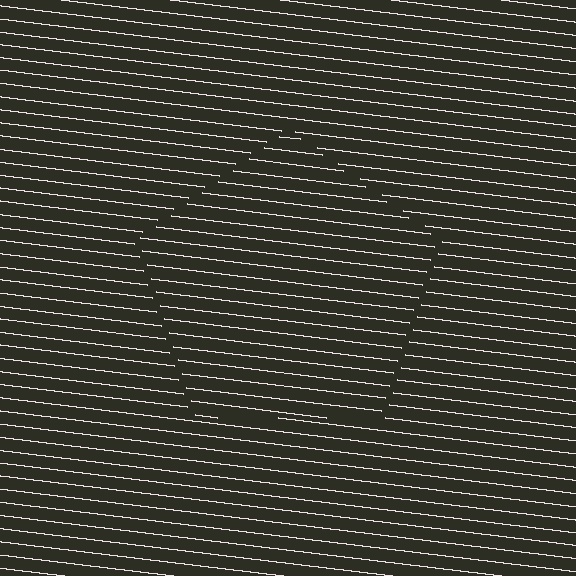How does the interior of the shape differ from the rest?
The interior of the shape contains the same grating, shifted by half a period — the contour is defined by the phase discontinuity where line-ends from the inner and outer gratings abut.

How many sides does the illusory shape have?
5 sides — the line-ends trace a pentagon.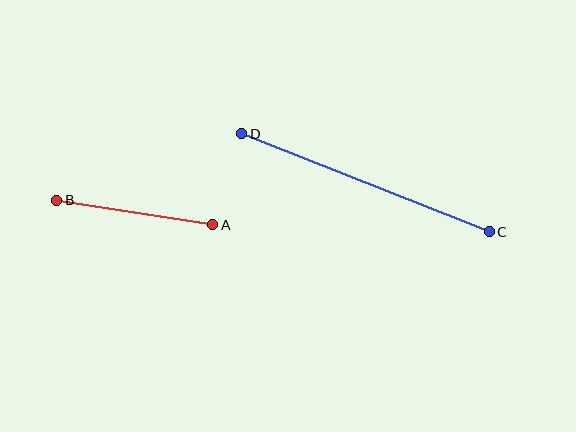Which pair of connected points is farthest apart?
Points C and D are farthest apart.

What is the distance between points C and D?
The distance is approximately 266 pixels.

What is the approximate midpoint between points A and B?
The midpoint is at approximately (135, 213) pixels.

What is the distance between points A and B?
The distance is approximately 158 pixels.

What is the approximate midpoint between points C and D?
The midpoint is at approximately (365, 183) pixels.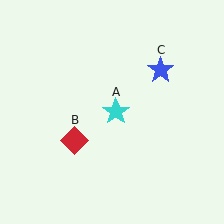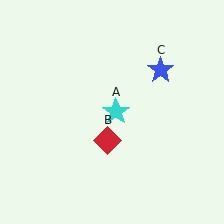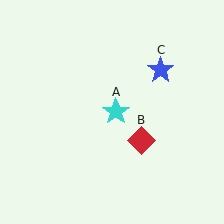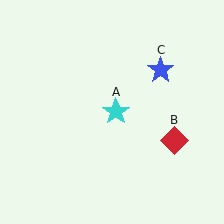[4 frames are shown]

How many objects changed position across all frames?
1 object changed position: red diamond (object B).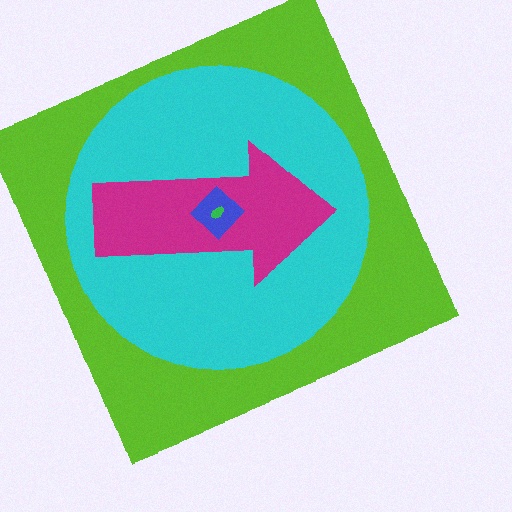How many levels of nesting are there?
5.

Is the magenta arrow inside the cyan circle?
Yes.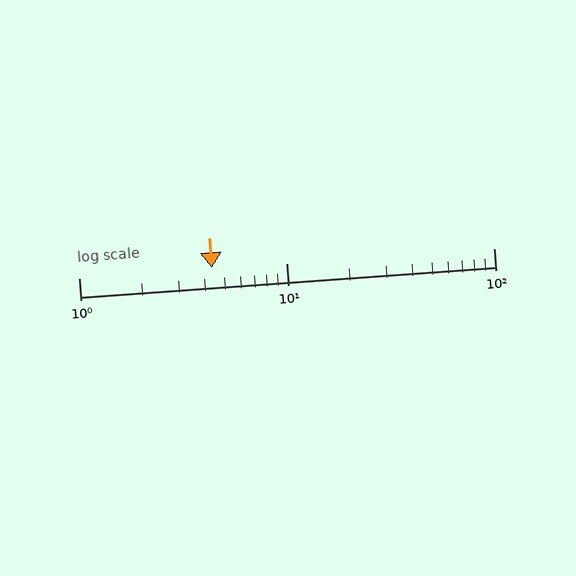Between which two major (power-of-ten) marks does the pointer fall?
The pointer is between 1 and 10.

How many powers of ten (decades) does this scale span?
The scale spans 2 decades, from 1 to 100.